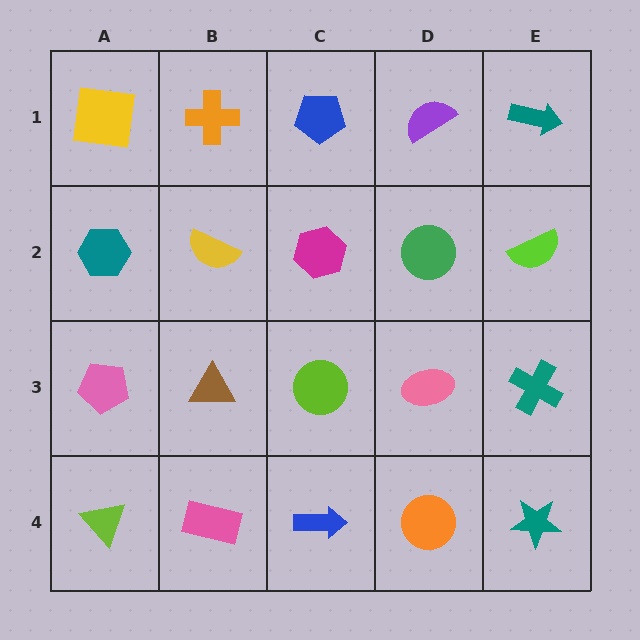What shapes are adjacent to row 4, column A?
A pink pentagon (row 3, column A), a pink rectangle (row 4, column B).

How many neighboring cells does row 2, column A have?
3.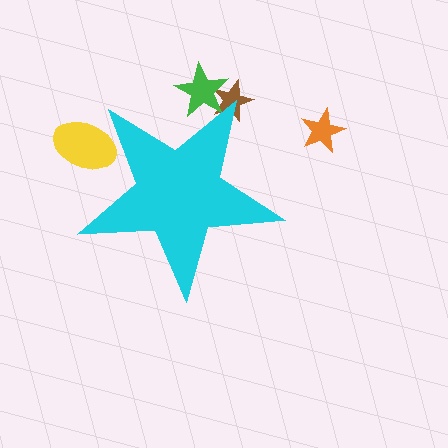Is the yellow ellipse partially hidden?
Yes, the yellow ellipse is partially hidden behind the cyan star.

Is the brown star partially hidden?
Yes, the brown star is partially hidden behind the cyan star.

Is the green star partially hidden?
Yes, the green star is partially hidden behind the cyan star.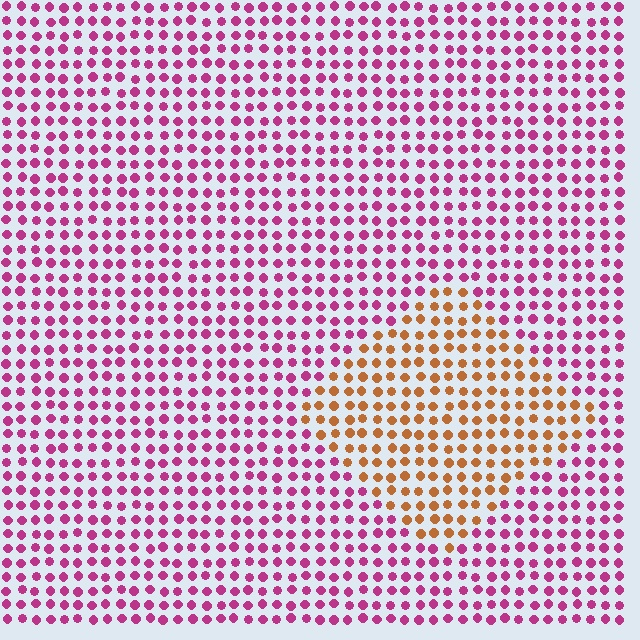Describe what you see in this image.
The image is filled with small magenta elements in a uniform arrangement. A diamond-shaped region is visible where the elements are tinted to a slightly different hue, forming a subtle color boundary.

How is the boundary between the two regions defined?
The boundary is defined purely by a slight shift in hue (about 63 degrees). Spacing, size, and orientation are identical on both sides.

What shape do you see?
I see a diamond.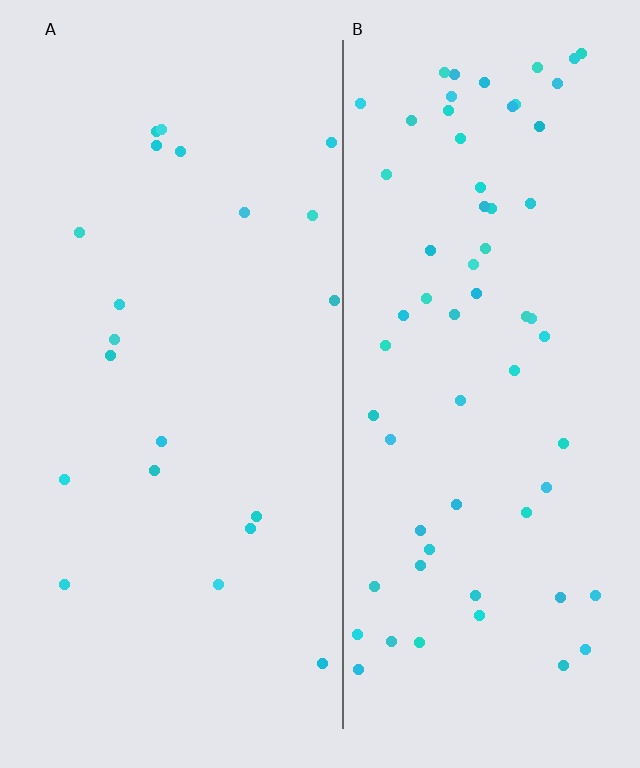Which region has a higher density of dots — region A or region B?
B (the right).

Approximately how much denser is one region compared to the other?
Approximately 3.1× — region B over region A.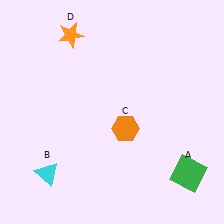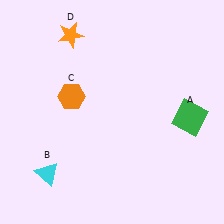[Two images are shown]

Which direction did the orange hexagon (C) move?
The orange hexagon (C) moved left.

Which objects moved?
The objects that moved are: the green square (A), the orange hexagon (C).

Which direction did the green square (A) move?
The green square (A) moved up.